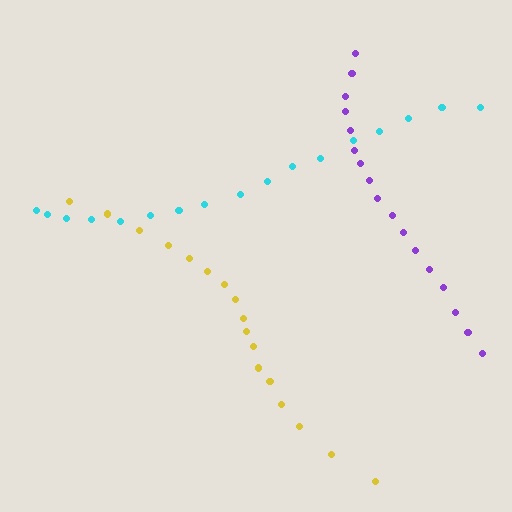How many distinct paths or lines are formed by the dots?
There are 3 distinct paths.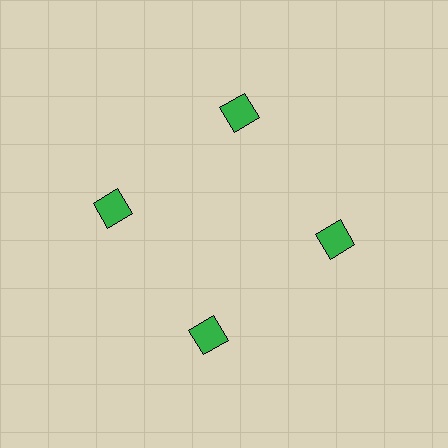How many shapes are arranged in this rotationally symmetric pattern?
There are 4 shapes, arranged in 4 groups of 1.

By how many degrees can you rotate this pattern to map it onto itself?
The pattern maps onto itself every 90 degrees of rotation.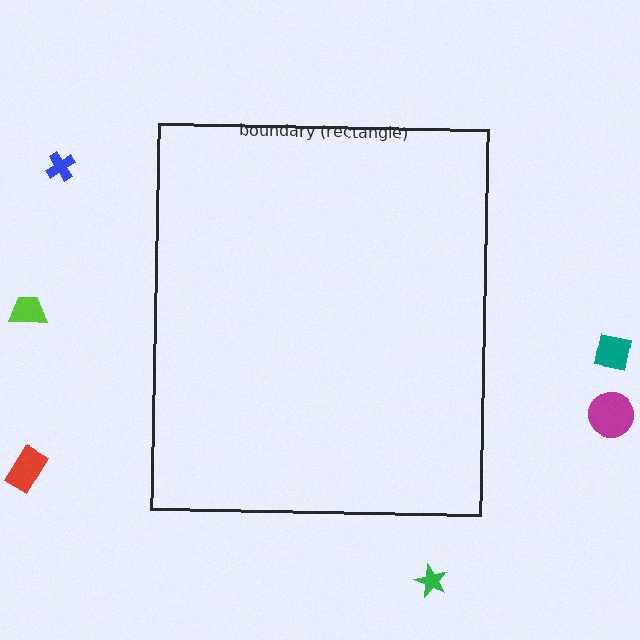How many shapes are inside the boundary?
0 inside, 6 outside.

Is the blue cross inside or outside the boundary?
Outside.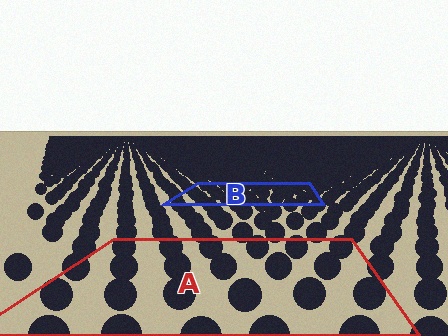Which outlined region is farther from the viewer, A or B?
Region B is farther from the viewer — the texture elements inside it appear smaller and more densely packed.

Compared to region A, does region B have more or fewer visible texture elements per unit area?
Region B has more texture elements per unit area — they are packed more densely because it is farther away.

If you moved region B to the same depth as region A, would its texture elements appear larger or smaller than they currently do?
They would appear larger. At a closer depth, the same texture elements are projected at a bigger on-screen size.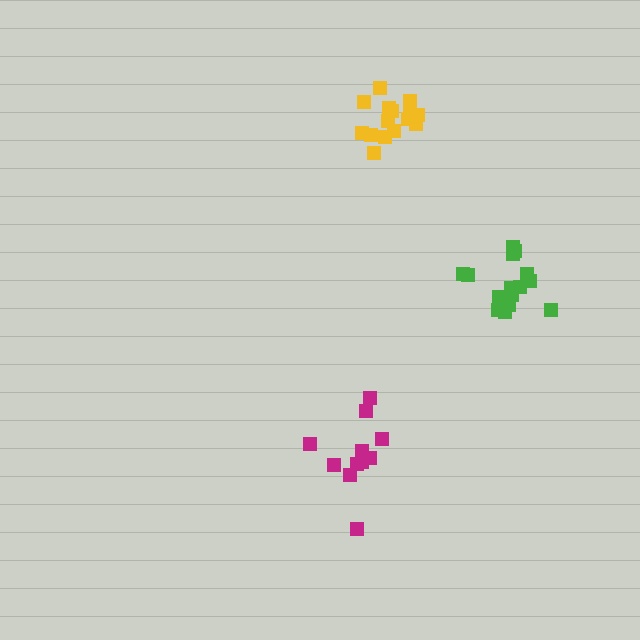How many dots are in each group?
Group 1: 15 dots, Group 2: 16 dots, Group 3: 11 dots (42 total).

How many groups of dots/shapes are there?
There are 3 groups.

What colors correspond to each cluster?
The clusters are colored: yellow, green, magenta.